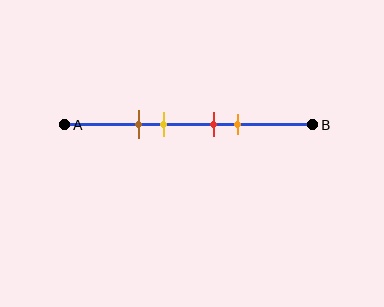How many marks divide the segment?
There are 4 marks dividing the segment.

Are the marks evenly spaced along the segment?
No, the marks are not evenly spaced.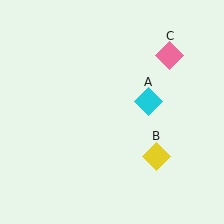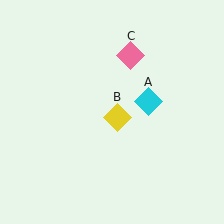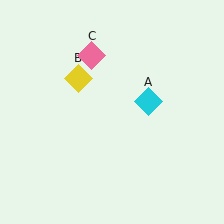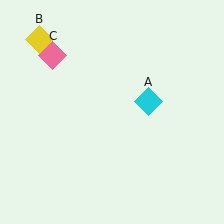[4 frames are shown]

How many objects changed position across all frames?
2 objects changed position: yellow diamond (object B), pink diamond (object C).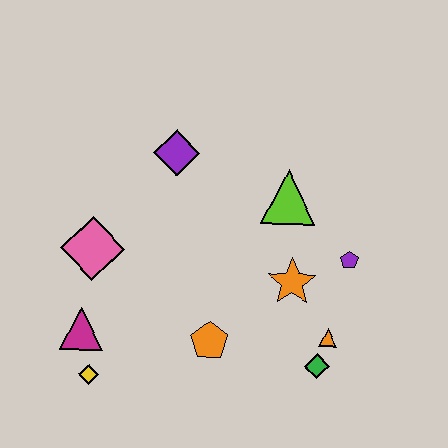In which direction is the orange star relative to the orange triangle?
The orange star is above the orange triangle.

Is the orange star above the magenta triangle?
Yes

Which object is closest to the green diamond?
The orange triangle is closest to the green diamond.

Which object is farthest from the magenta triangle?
The purple pentagon is farthest from the magenta triangle.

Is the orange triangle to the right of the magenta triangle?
Yes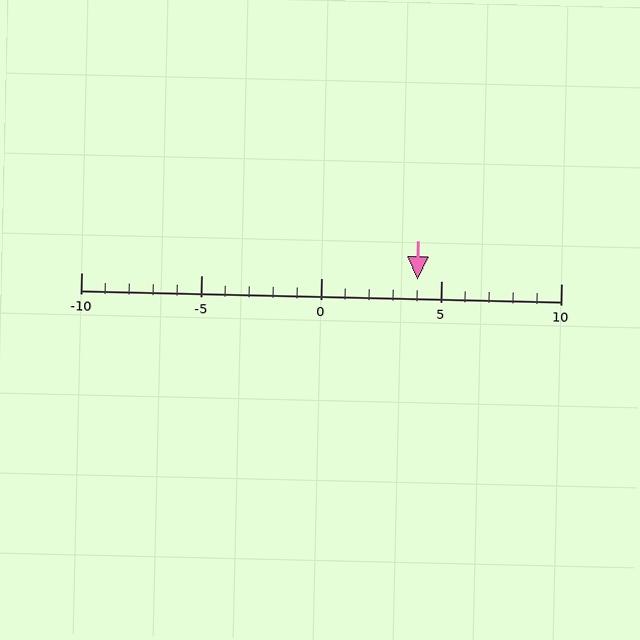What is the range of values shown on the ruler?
The ruler shows values from -10 to 10.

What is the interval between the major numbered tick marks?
The major tick marks are spaced 5 units apart.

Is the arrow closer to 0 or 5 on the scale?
The arrow is closer to 5.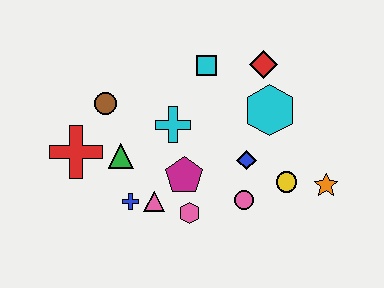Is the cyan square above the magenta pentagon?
Yes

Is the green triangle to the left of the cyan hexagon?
Yes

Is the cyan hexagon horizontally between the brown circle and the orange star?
Yes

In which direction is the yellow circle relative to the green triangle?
The yellow circle is to the right of the green triangle.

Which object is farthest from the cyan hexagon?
The red cross is farthest from the cyan hexagon.